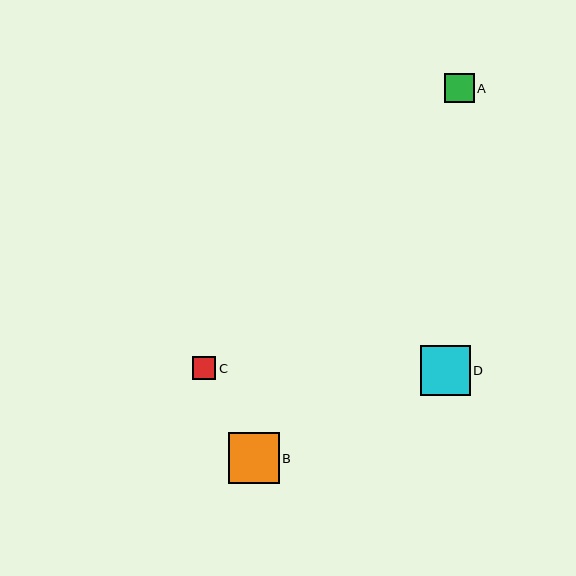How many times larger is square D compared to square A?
Square D is approximately 1.7 times the size of square A.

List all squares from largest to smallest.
From largest to smallest: B, D, A, C.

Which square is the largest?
Square B is the largest with a size of approximately 51 pixels.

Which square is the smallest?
Square C is the smallest with a size of approximately 23 pixels.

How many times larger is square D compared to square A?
Square D is approximately 1.7 times the size of square A.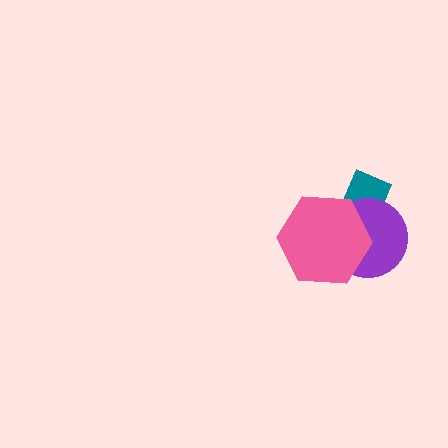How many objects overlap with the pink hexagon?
2 objects overlap with the pink hexagon.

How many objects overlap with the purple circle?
2 objects overlap with the purple circle.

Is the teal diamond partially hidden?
Yes, it is partially covered by another shape.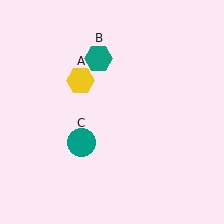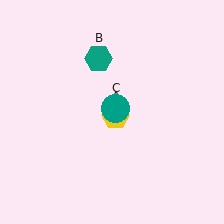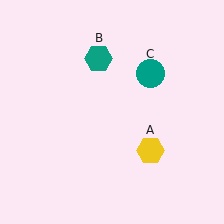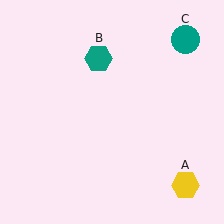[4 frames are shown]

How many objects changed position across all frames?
2 objects changed position: yellow hexagon (object A), teal circle (object C).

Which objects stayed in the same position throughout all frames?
Teal hexagon (object B) remained stationary.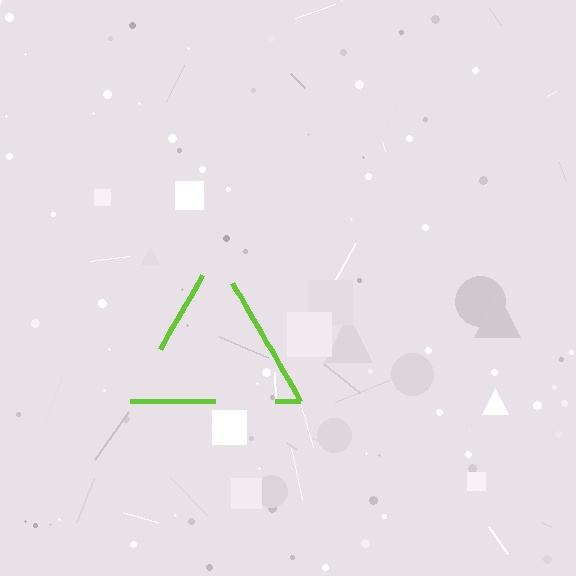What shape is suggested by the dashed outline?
The dashed outline suggests a triangle.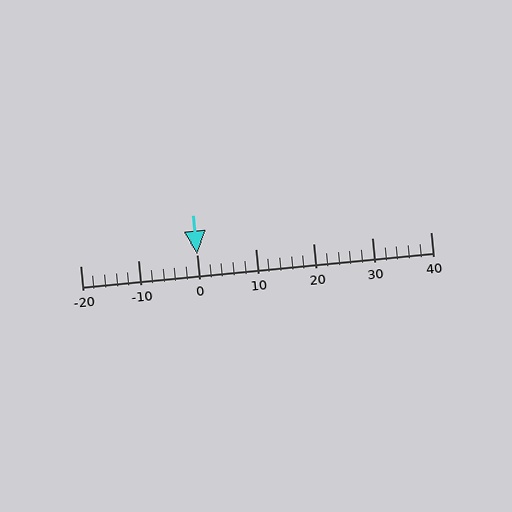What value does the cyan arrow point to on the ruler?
The cyan arrow points to approximately 0.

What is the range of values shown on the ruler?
The ruler shows values from -20 to 40.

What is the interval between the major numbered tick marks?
The major tick marks are spaced 10 units apart.